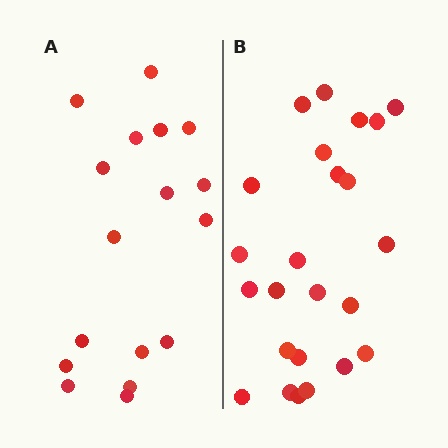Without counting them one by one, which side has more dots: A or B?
Region B (the right region) has more dots.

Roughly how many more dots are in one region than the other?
Region B has roughly 8 or so more dots than region A.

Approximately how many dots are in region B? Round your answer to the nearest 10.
About 20 dots. (The exact count is 24, which rounds to 20.)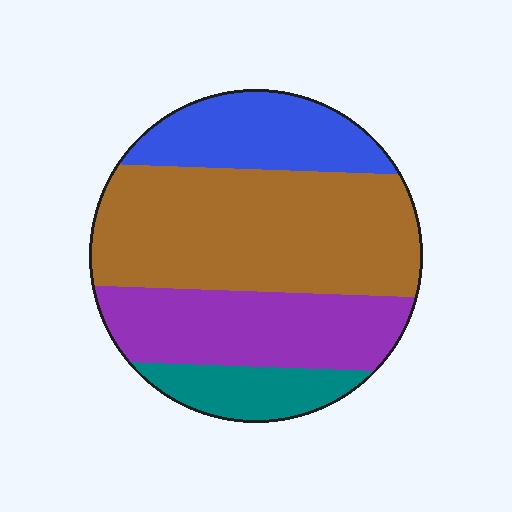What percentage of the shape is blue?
Blue takes up about one fifth (1/5) of the shape.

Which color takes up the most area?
Brown, at roughly 45%.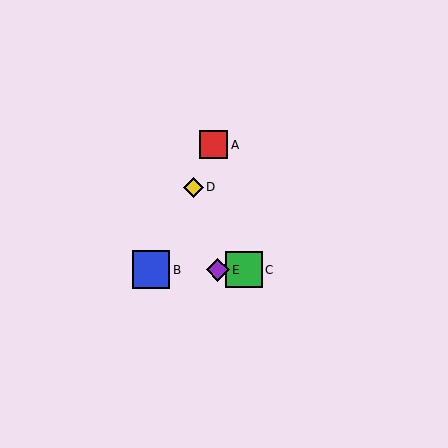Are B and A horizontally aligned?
No, B is at y≈270 and A is at y≈145.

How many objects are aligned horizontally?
3 objects (B, C, E) are aligned horizontally.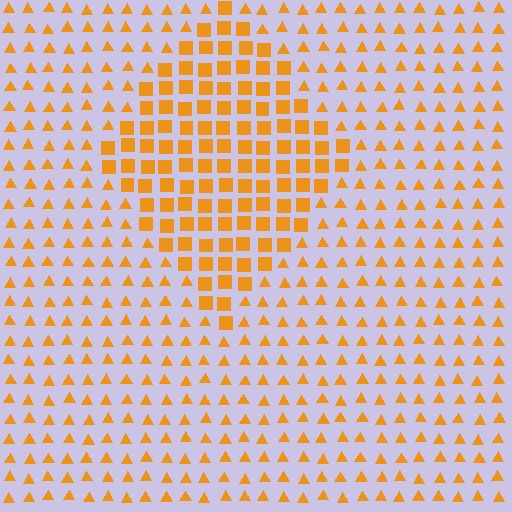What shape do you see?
I see a diamond.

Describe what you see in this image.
The image is filled with small orange elements arranged in a uniform grid. A diamond-shaped region contains squares, while the surrounding area contains triangles. The boundary is defined purely by the change in element shape.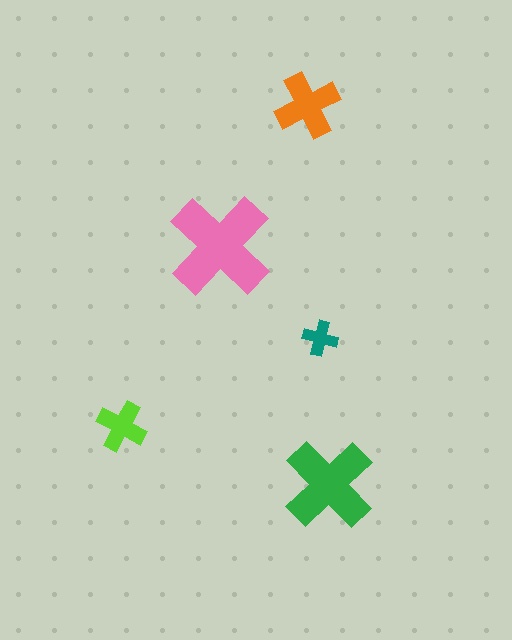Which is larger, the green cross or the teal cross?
The green one.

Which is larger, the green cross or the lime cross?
The green one.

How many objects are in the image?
There are 5 objects in the image.